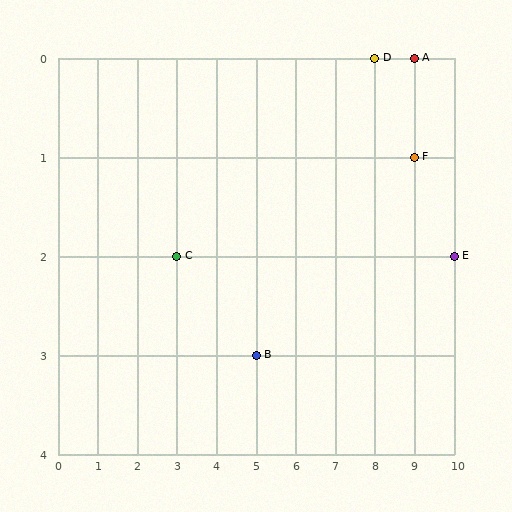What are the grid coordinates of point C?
Point C is at grid coordinates (3, 2).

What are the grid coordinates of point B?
Point B is at grid coordinates (5, 3).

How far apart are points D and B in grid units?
Points D and B are 3 columns and 3 rows apart (about 4.2 grid units diagonally).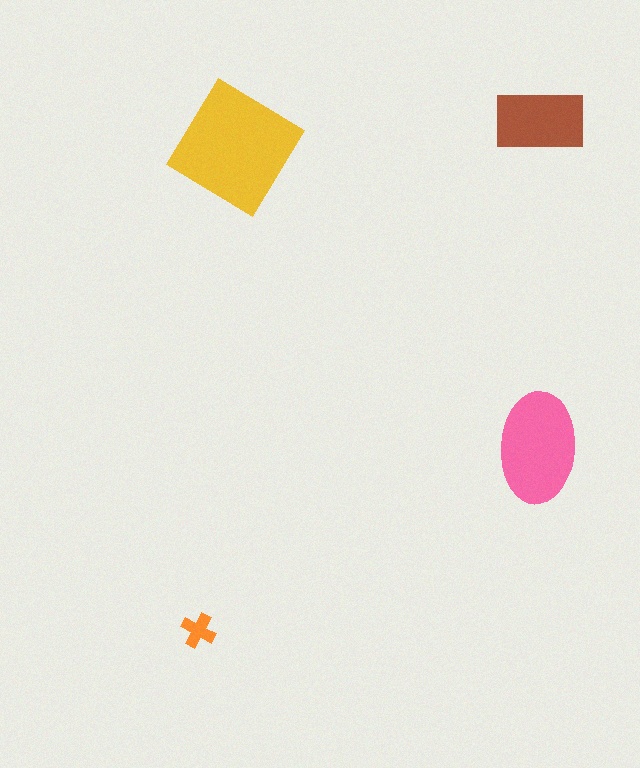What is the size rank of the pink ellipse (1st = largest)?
2nd.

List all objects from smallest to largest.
The orange cross, the brown rectangle, the pink ellipse, the yellow diamond.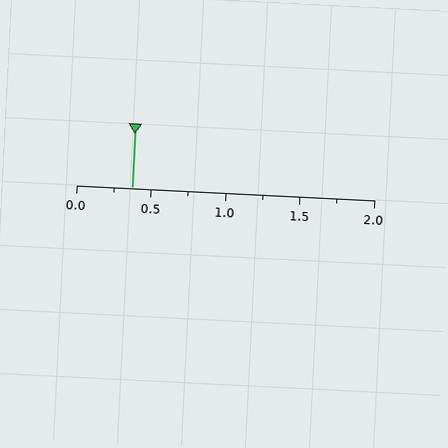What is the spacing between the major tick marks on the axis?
The major ticks are spaced 0.5 apart.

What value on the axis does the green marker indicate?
The marker indicates approximately 0.38.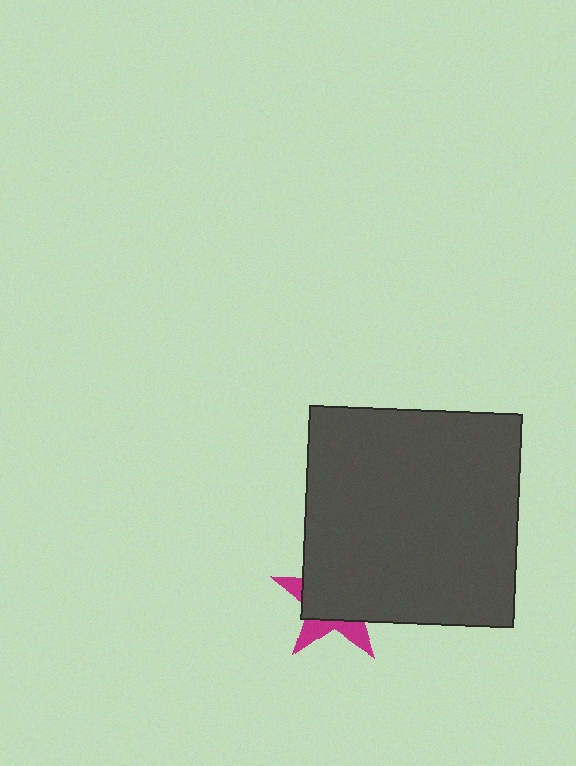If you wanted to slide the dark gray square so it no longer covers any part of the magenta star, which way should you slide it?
Slide it toward the upper-right — that is the most direct way to separate the two shapes.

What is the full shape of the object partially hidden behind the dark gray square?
The partially hidden object is a magenta star.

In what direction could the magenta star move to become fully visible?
The magenta star could move toward the lower-left. That would shift it out from behind the dark gray square entirely.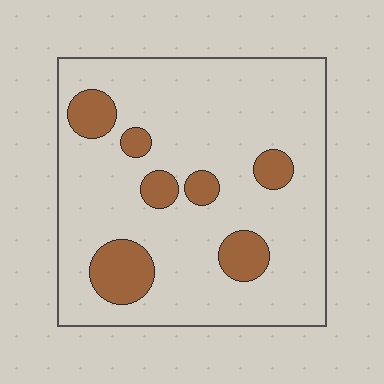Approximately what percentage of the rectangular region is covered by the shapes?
Approximately 15%.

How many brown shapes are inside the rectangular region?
7.